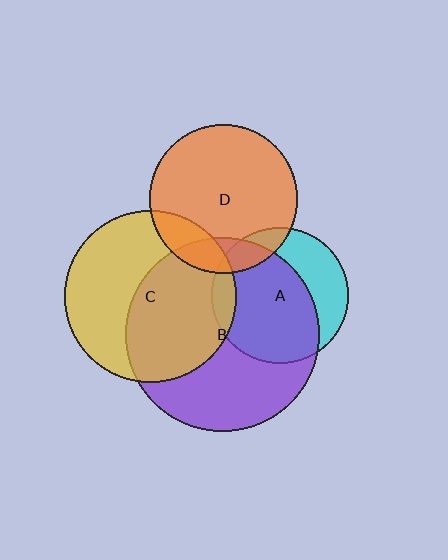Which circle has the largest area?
Circle B (purple).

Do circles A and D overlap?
Yes.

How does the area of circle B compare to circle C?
Approximately 1.3 times.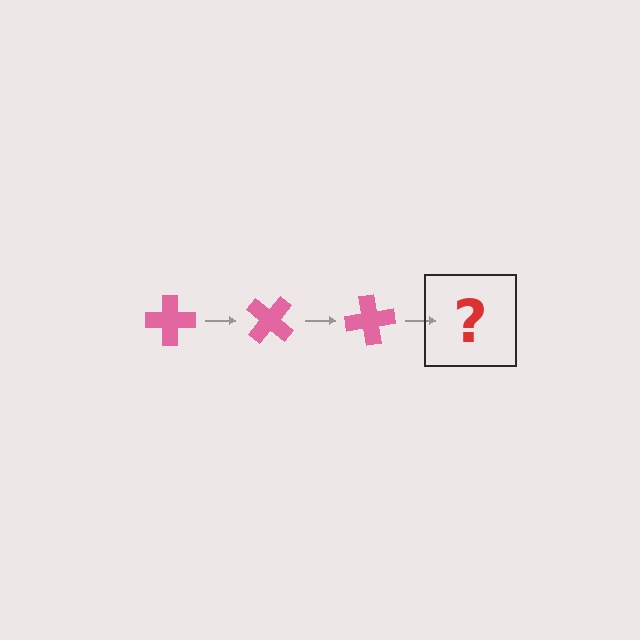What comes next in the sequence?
The next element should be a pink cross rotated 120 degrees.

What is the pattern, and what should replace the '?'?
The pattern is that the cross rotates 40 degrees each step. The '?' should be a pink cross rotated 120 degrees.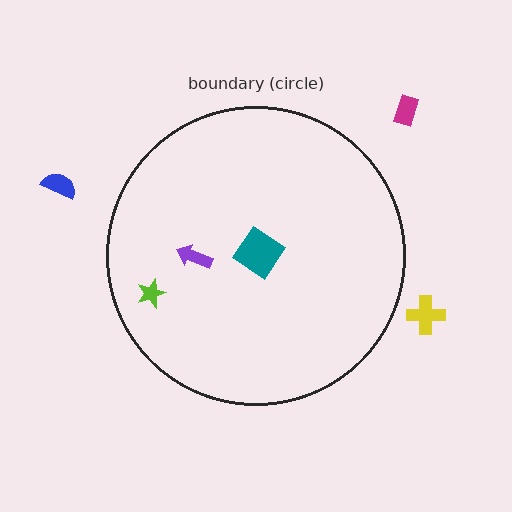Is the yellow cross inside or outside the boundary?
Outside.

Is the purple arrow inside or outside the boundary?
Inside.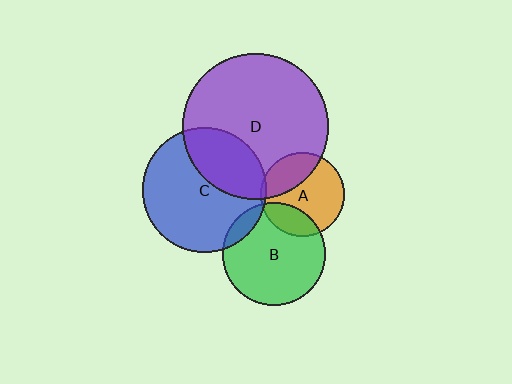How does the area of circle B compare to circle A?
Approximately 1.5 times.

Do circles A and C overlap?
Yes.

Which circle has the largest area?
Circle D (purple).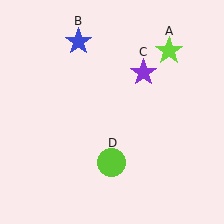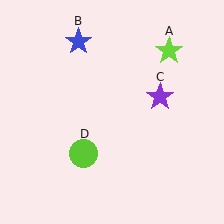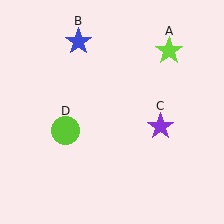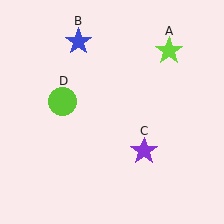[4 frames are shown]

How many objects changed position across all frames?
2 objects changed position: purple star (object C), lime circle (object D).